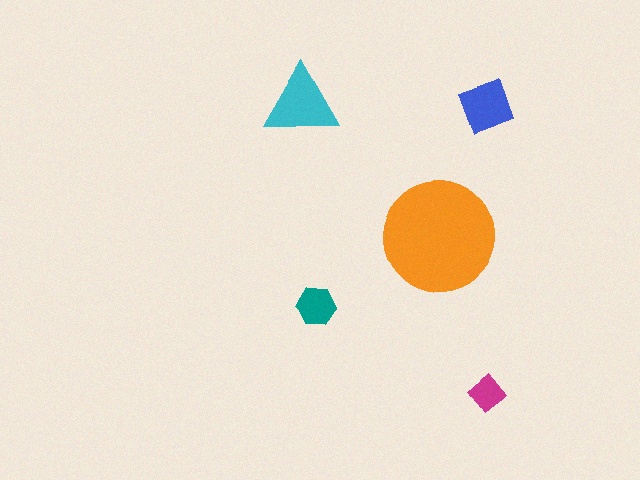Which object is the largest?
The orange circle.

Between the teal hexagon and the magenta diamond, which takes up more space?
The teal hexagon.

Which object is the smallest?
The magenta diamond.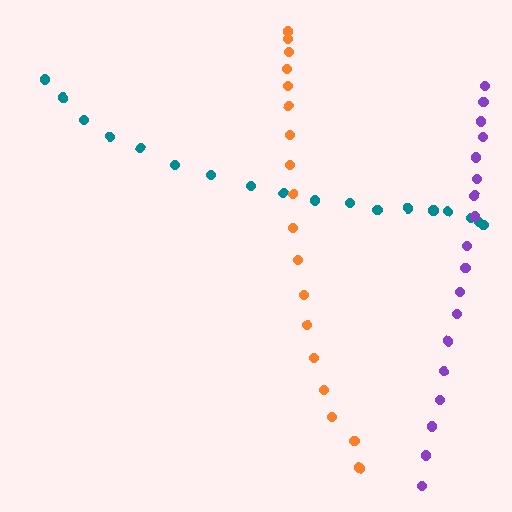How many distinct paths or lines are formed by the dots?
There are 3 distinct paths.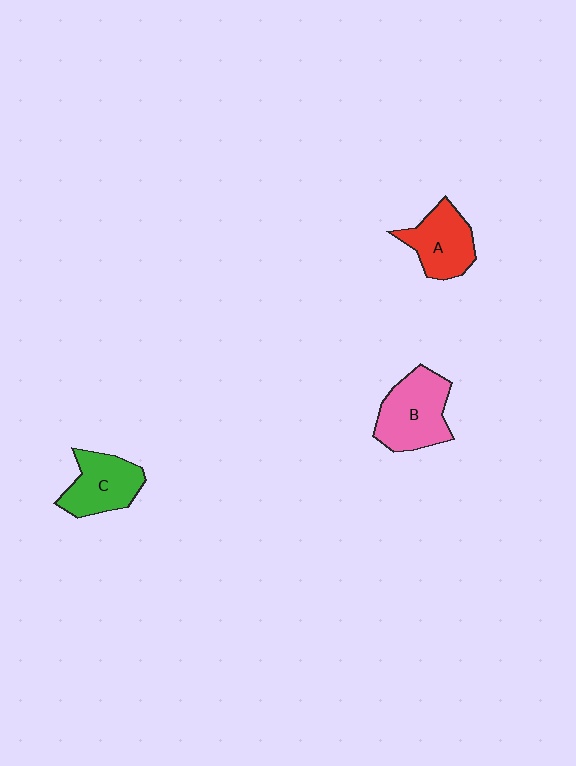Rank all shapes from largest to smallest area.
From largest to smallest: B (pink), C (green), A (red).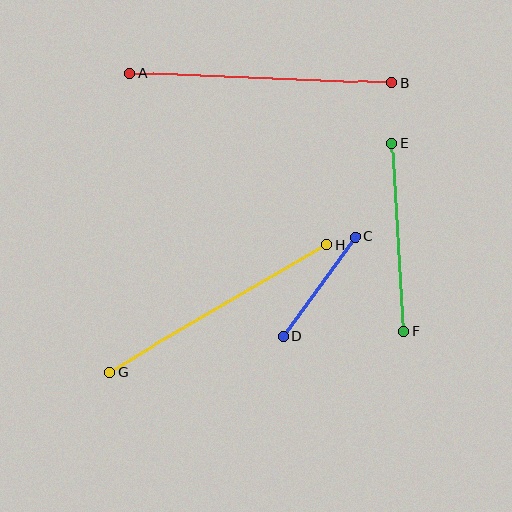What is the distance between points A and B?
The distance is approximately 262 pixels.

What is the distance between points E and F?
The distance is approximately 188 pixels.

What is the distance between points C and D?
The distance is approximately 122 pixels.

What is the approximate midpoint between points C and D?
The midpoint is at approximately (319, 286) pixels.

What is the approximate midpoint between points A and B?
The midpoint is at approximately (261, 78) pixels.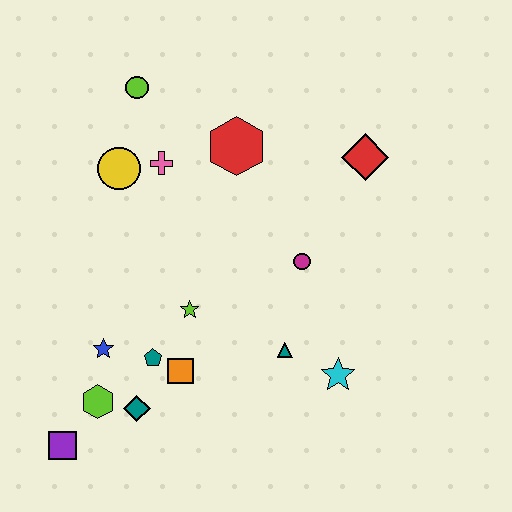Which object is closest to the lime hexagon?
The teal diamond is closest to the lime hexagon.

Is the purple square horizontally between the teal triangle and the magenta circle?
No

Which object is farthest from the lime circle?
The purple square is farthest from the lime circle.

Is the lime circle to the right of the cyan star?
No